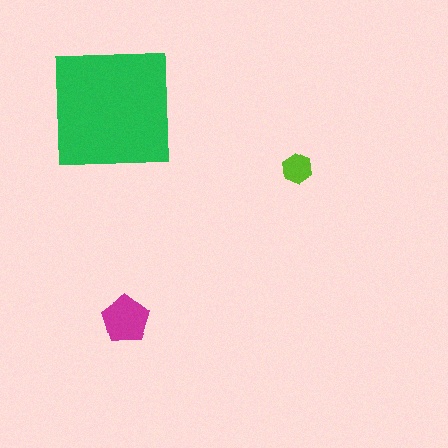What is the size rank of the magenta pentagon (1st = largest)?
2nd.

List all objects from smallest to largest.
The lime hexagon, the magenta pentagon, the green square.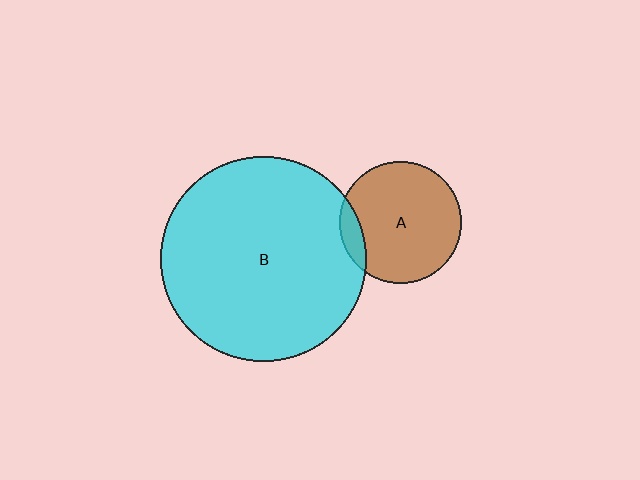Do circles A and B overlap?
Yes.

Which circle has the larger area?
Circle B (cyan).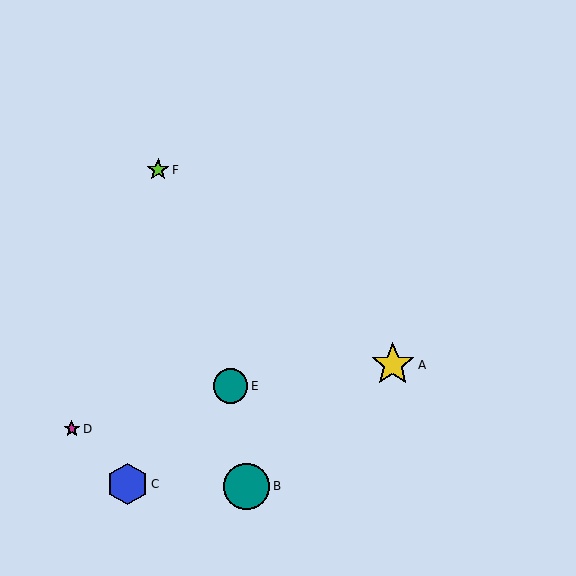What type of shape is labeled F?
Shape F is a lime star.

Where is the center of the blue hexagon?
The center of the blue hexagon is at (127, 484).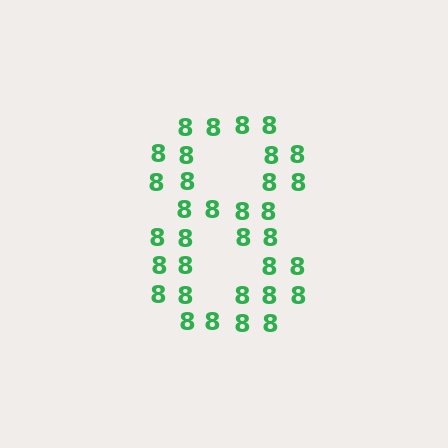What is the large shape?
The large shape is the digit 8.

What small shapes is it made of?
It is made of small digit 8's.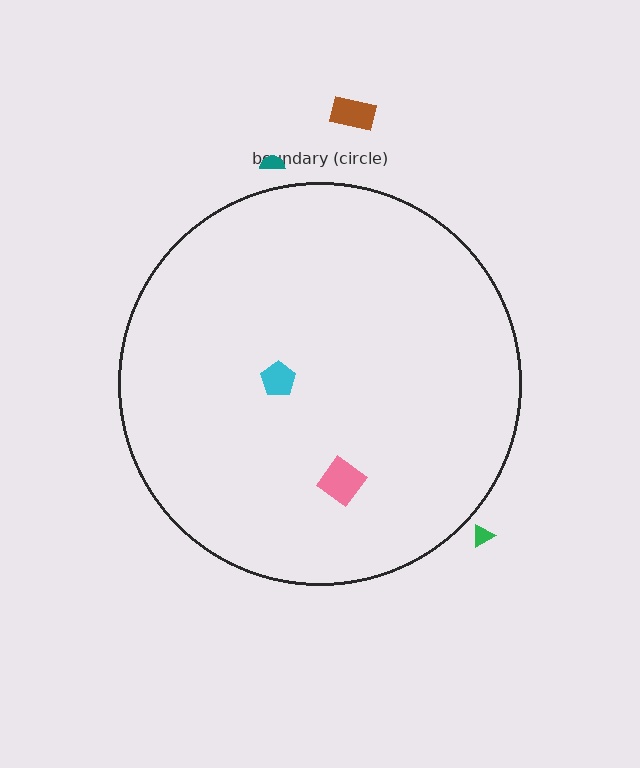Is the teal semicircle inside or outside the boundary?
Outside.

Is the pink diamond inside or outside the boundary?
Inside.